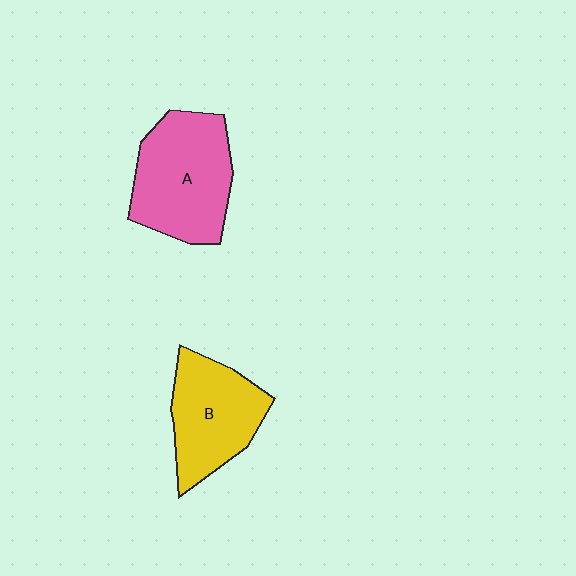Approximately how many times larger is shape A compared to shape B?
Approximately 1.2 times.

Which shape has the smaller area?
Shape B (yellow).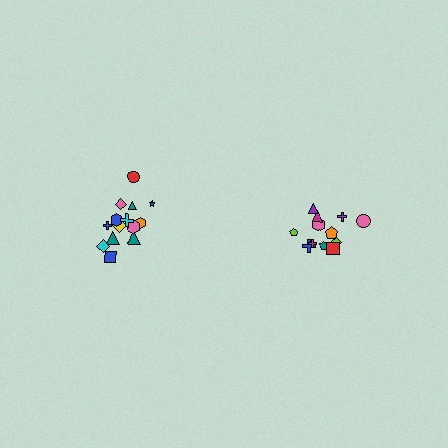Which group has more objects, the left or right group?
The left group.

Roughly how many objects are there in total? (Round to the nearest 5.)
Roughly 25 objects in total.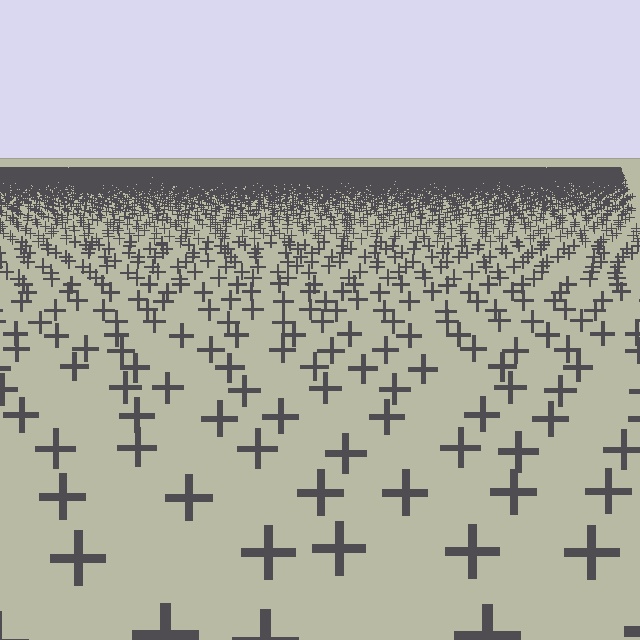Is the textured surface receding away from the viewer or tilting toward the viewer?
The surface is receding away from the viewer. Texture elements get smaller and denser toward the top.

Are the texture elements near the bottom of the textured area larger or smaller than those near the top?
Larger. Near the bottom, elements are closer to the viewer and appear at a bigger on-screen size.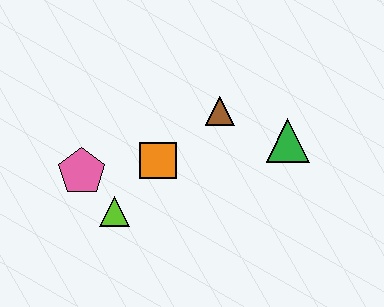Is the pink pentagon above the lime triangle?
Yes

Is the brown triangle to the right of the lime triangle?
Yes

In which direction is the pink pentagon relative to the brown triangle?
The pink pentagon is to the left of the brown triangle.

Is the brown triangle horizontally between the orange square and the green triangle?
Yes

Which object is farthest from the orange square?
The green triangle is farthest from the orange square.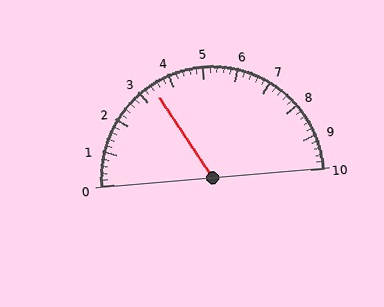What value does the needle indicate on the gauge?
The needle indicates approximately 3.4.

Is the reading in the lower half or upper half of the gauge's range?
The reading is in the lower half of the range (0 to 10).